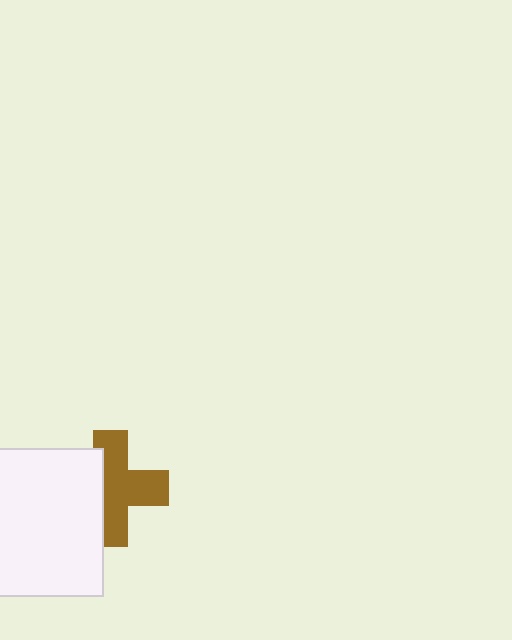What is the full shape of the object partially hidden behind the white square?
The partially hidden object is a brown cross.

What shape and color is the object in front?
The object in front is a white square.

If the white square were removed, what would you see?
You would see the complete brown cross.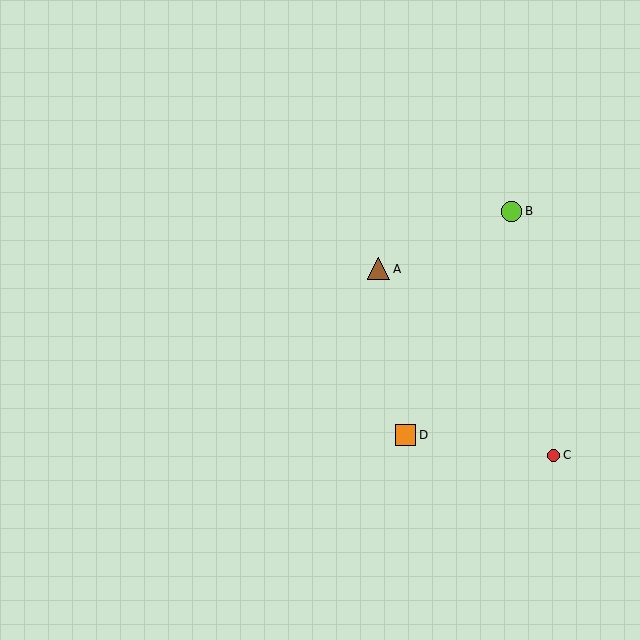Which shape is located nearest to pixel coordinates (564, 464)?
The red circle (labeled C) at (554, 455) is nearest to that location.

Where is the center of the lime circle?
The center of the lime circle is at (512, 211).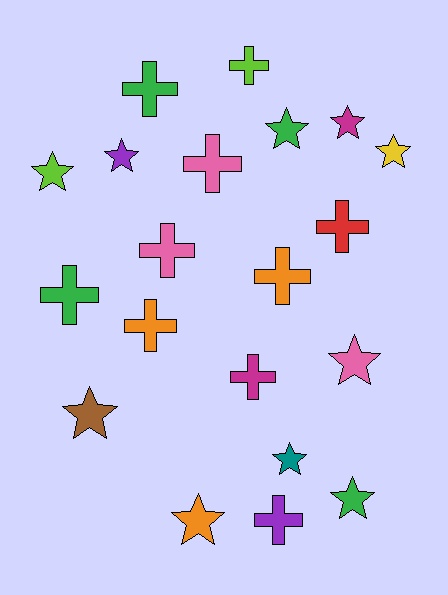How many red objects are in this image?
There is 1 red object.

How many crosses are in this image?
There are 10 crosses.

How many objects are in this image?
There are 20 objects.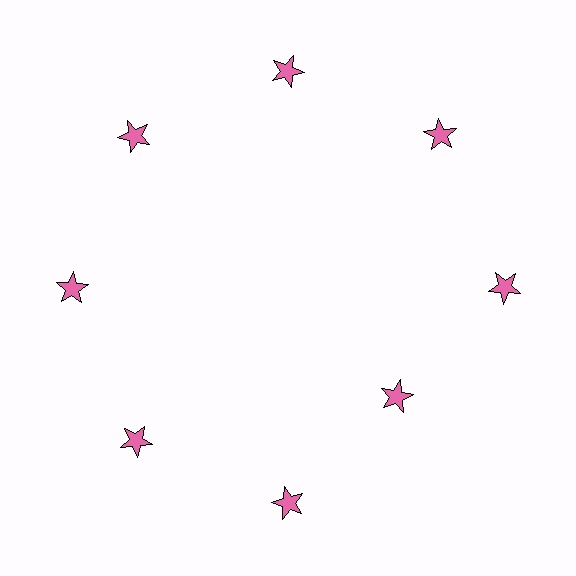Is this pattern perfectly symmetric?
No. The 8 pink stars are arranged in a ring, but one element near the 4 o'clock position is pulled inward toward the center, breaking the 8-fold rotational symmetry.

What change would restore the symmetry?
The symmetry would be restored by moving it outward, back onto the ring so that all 8 stars sit at equal angles and equal distance from the center.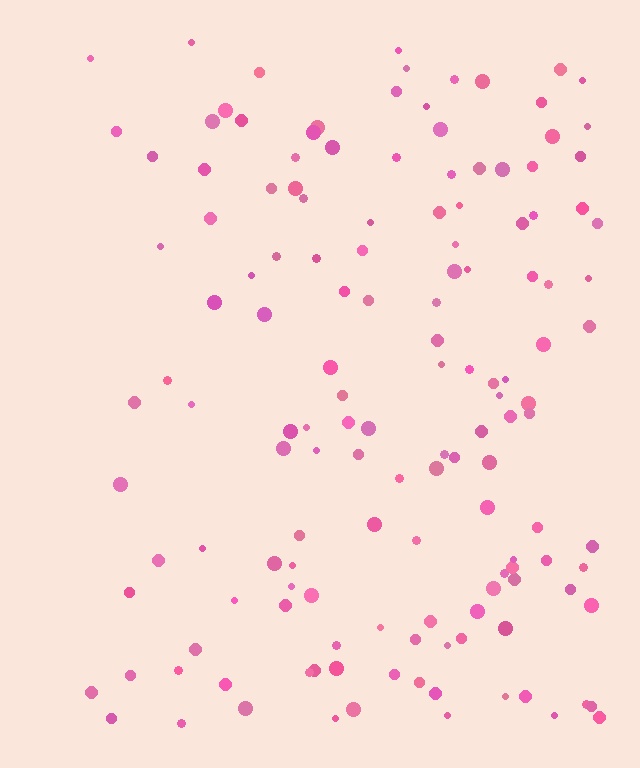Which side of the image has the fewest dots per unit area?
The left.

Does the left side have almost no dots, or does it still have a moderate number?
Still a moderate number, just noticeably fewer than the right.